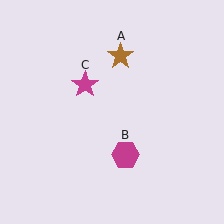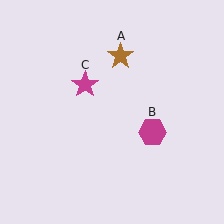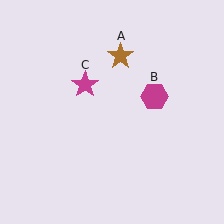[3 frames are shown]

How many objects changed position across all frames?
1 object changed position: magenta hexagon (object B).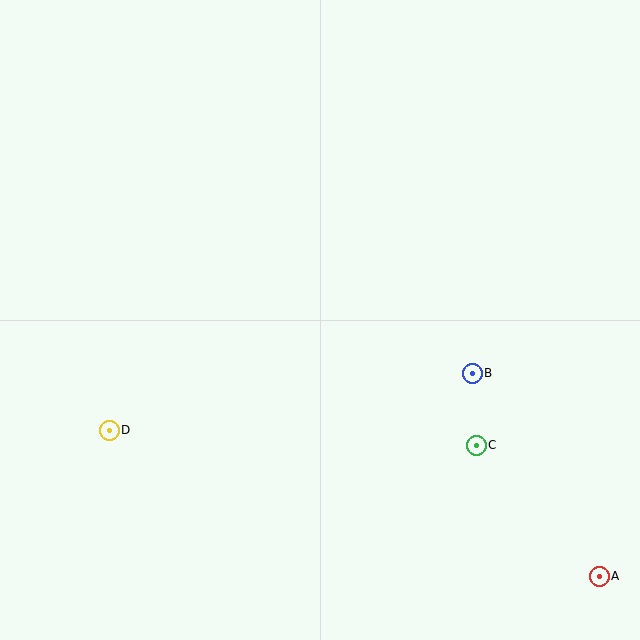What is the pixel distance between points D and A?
The distance between D and A is 511 pixels.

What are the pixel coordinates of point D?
Point D is at (109, 430).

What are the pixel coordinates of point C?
Point C is at (476, 445).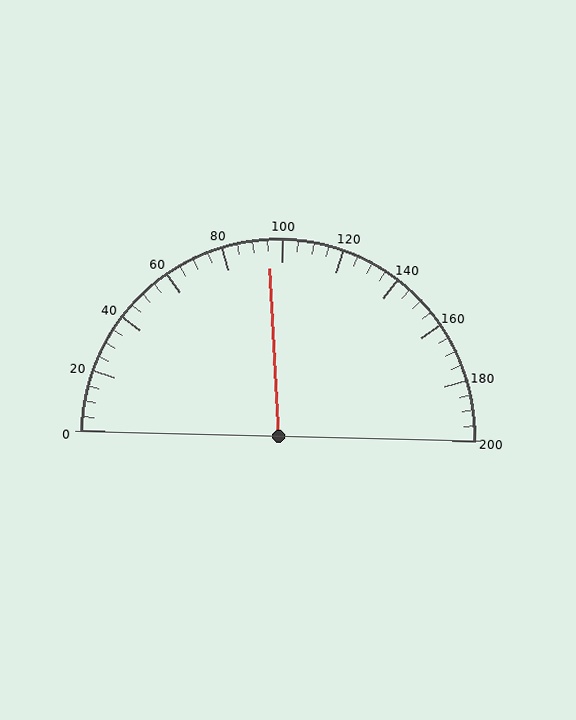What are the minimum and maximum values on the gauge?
The gauge ranges from 0 to 200.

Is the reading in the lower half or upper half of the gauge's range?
The reading is in the lower half of the range (0 to 200).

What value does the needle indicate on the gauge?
The needle indicates approximately 95.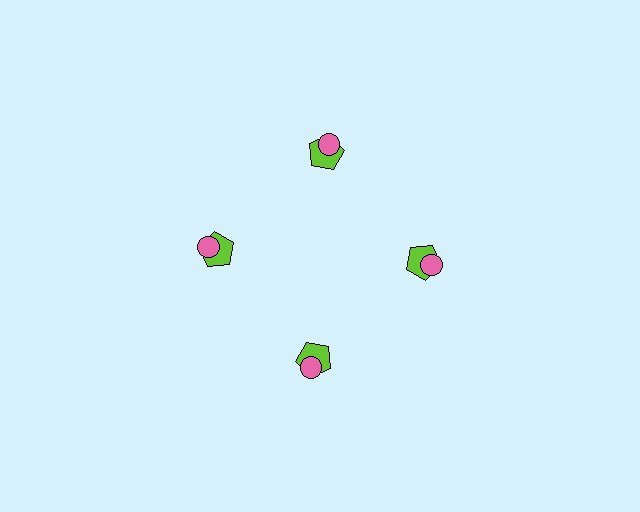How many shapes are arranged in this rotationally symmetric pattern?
There are 8 shapes, arranged in 4 groups of 2.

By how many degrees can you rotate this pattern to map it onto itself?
The pattern maps onto itself every 90 degrees of rotation.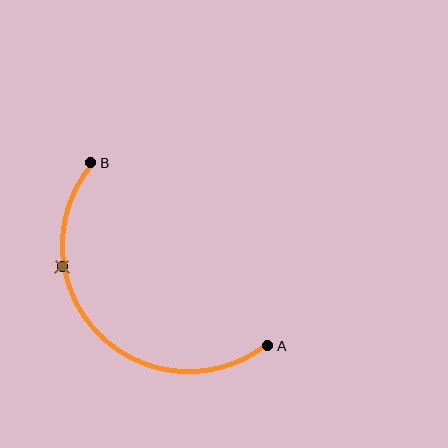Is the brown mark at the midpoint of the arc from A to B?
No. The brown mark lies on the arc but is closer to endpoint B. The arc midpoint would be at the point on the curve equidistant along the arc from both A and B.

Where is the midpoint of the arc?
The arc midpoint is the point on the curve farthest from the straight line joining A and B. It sits below and to the left of that line.